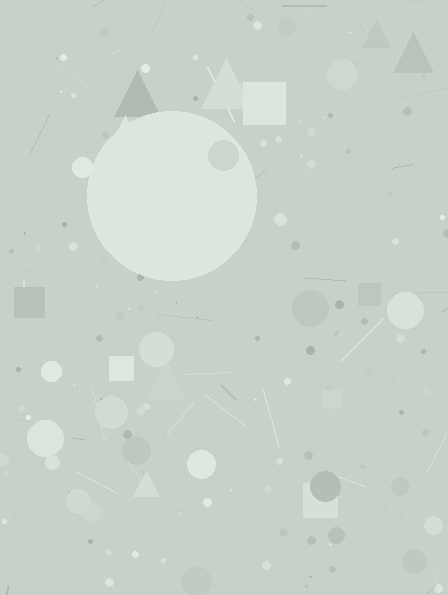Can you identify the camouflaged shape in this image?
The camouflaged shape is a circle.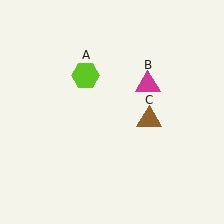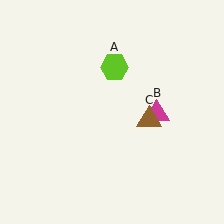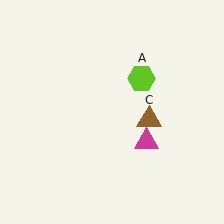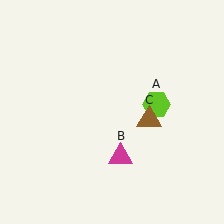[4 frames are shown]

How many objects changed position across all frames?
2 objects changed position: lime hexagon (object A), magenta triangle (object B).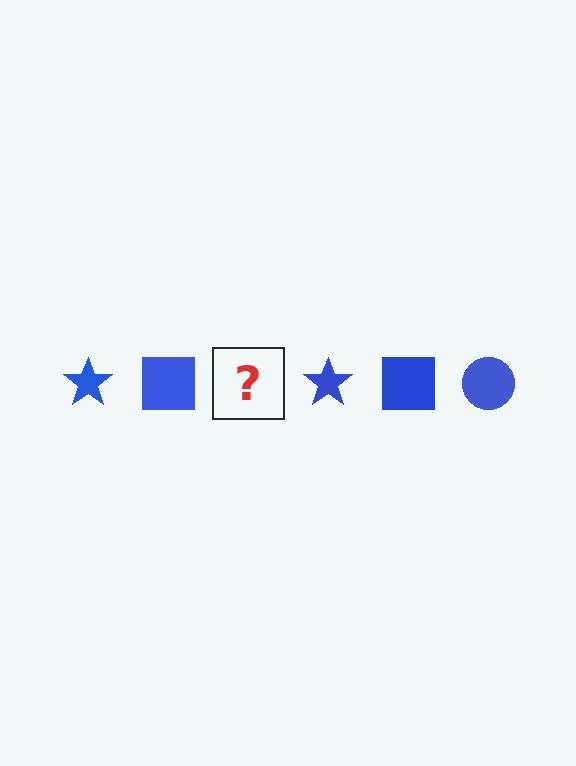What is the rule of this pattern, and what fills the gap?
The rule is that the pattern cycles through star, square, circle shapes in blue. The gap should be filled with a blue circle.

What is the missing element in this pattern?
The missing element is a blue circle.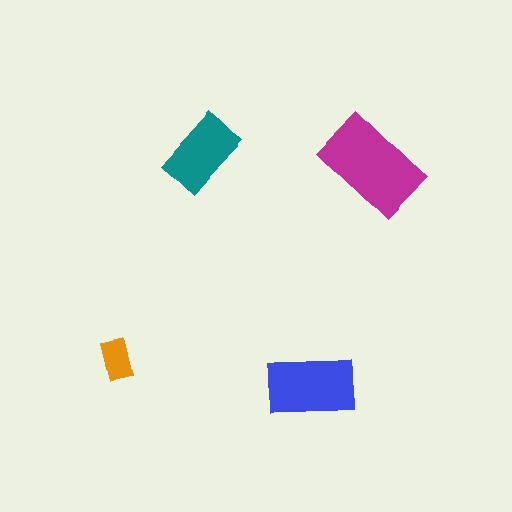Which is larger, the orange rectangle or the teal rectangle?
The teal one.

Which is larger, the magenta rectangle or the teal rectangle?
The magenta one.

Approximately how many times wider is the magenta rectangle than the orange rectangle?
About 2.5 times wider.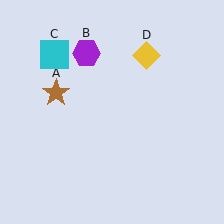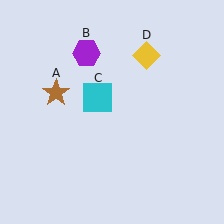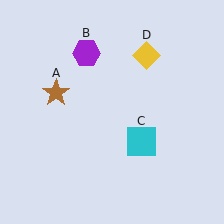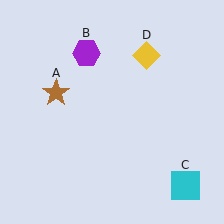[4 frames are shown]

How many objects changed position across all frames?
1 object changed position: cyan square (object C).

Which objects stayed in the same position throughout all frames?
Brown star (object A) and purple hexagon (object B) and yellow diamond (object D) remained stationary.